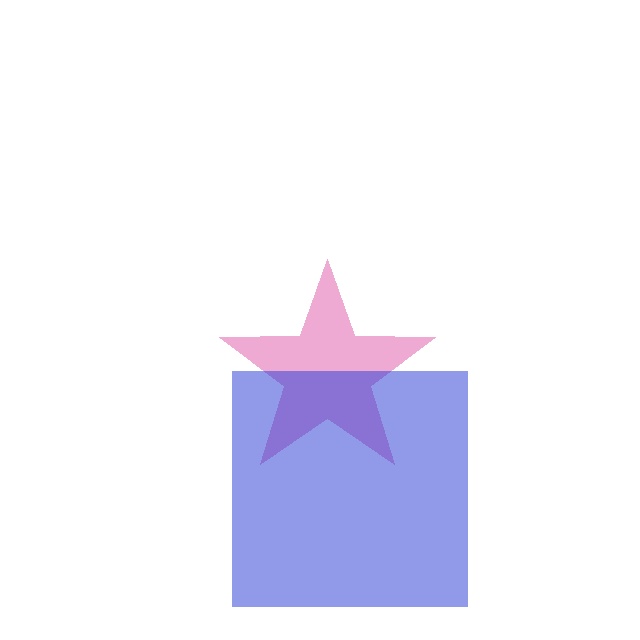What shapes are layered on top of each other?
The layered shapes are: a pink star, a blue square.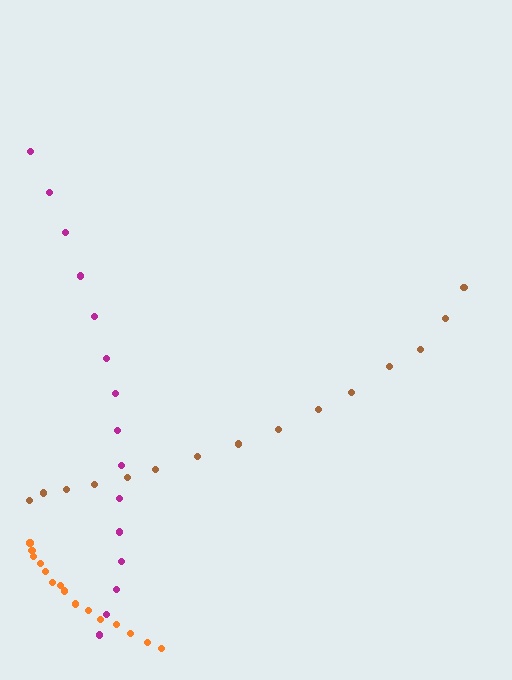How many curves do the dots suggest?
There are 3 distinct paths.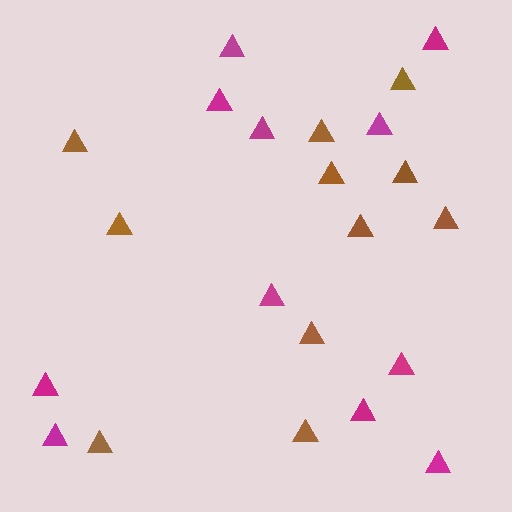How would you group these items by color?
There are 2 groups: one group of magenta triangles (11) and one group of brown triangles (11).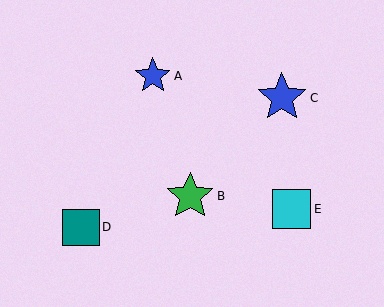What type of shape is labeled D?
Shape D is a teal square.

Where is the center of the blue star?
The center of the blue star is at (282, 98).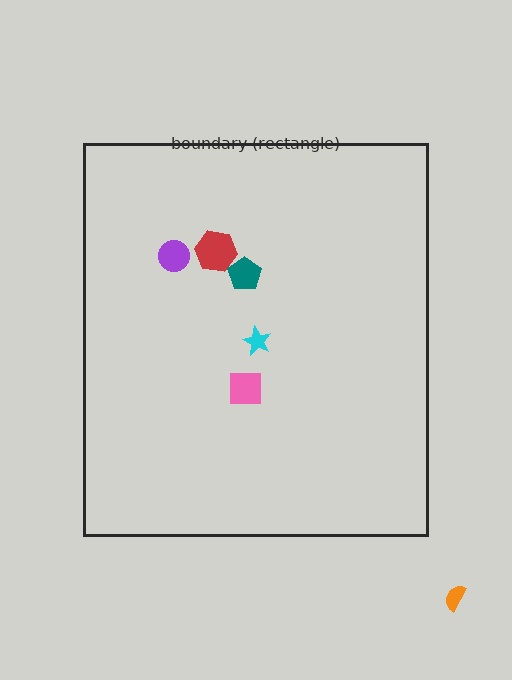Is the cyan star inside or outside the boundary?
Inside.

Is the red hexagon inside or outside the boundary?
Inside.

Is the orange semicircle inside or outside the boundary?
Outside.